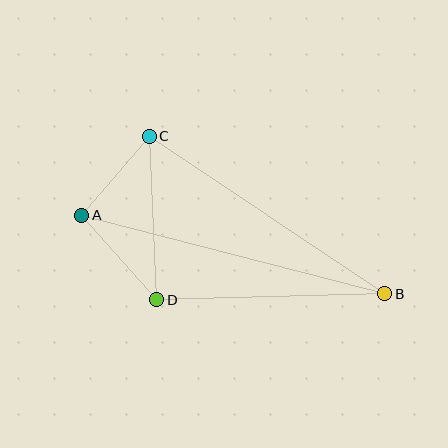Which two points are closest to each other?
Points A and C are closest to each other.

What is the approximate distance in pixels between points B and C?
The distance between B and C is approximately 283 pixels.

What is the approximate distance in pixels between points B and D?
The distance between B and D is approximately 228 pixels.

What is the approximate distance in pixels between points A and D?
The distance between A and D is approximately 113 pixels.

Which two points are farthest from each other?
Points A and B are farthest from each other.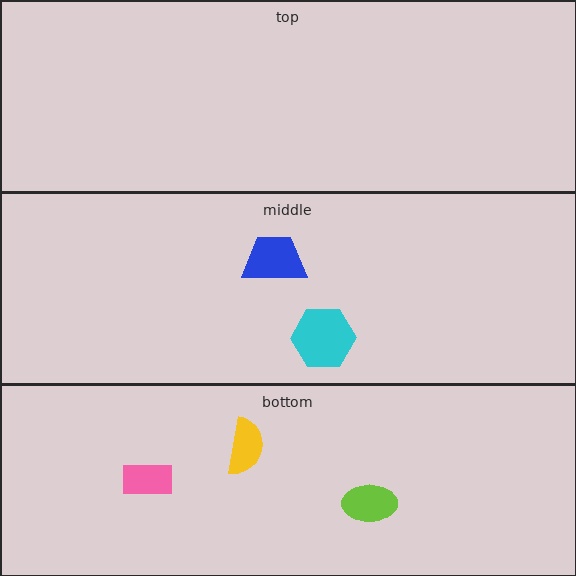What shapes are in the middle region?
The cyan hexagon, the blue trapezoid.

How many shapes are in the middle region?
2.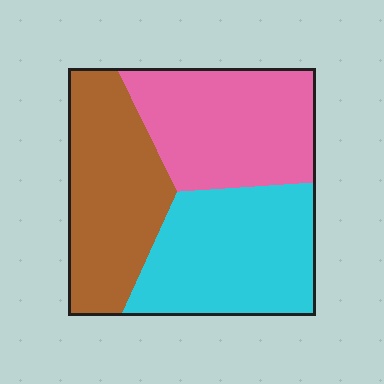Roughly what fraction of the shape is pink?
Pink covers around 35% of the shape.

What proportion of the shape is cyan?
Cyan covers around 35% of the shape.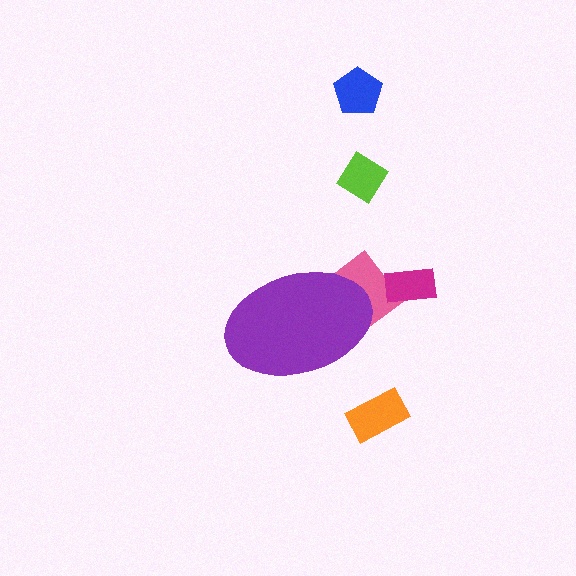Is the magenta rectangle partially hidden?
No, the magenta rectangle is fully visible.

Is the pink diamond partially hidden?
Yes, the pink diamond is partially hidden behind the purple ellipse.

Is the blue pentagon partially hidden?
No, the blue pentagon is fully visible.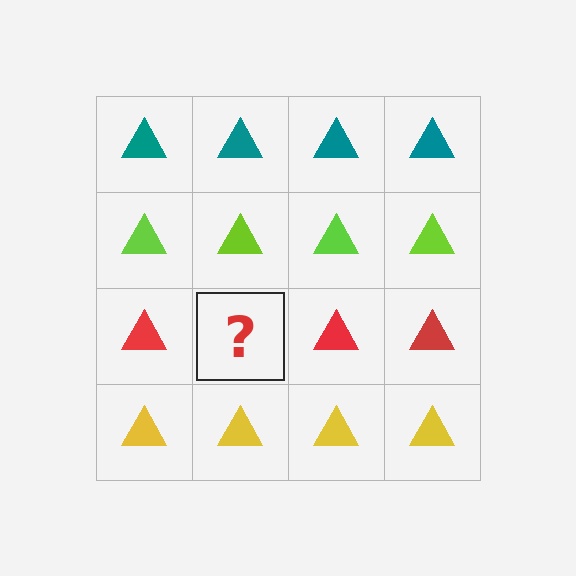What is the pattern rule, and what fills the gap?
The rule is that each row has a consistent color. The gap should be filled with a red triangle.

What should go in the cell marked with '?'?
The missing cell should contain a red triangle.